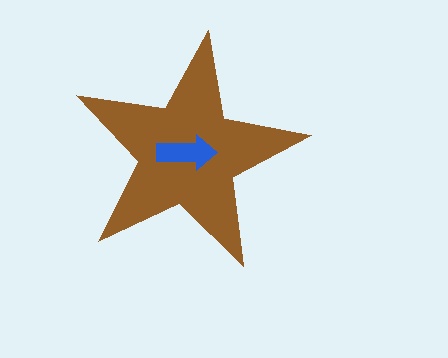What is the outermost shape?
The brown star.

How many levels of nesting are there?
2.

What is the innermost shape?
The blue arrow.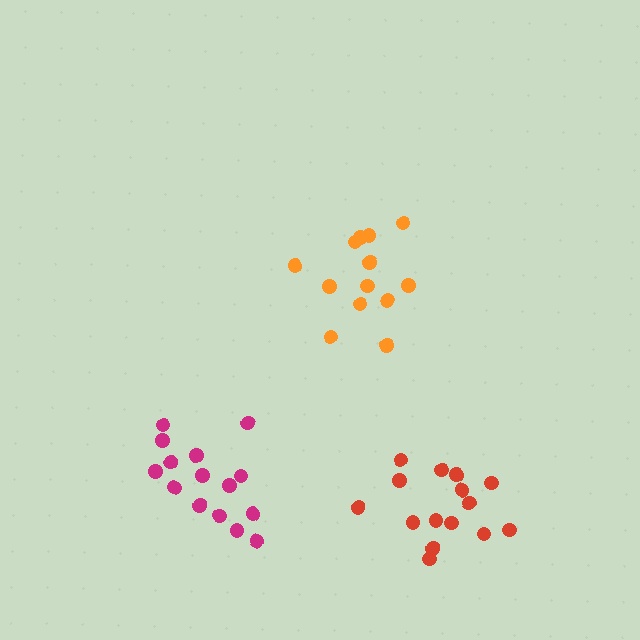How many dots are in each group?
Group 1: 13 dots, Group 2: 15 dots, Group 3: 15 dots (43 total).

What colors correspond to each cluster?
The clusters are colored: orange, red, magenta.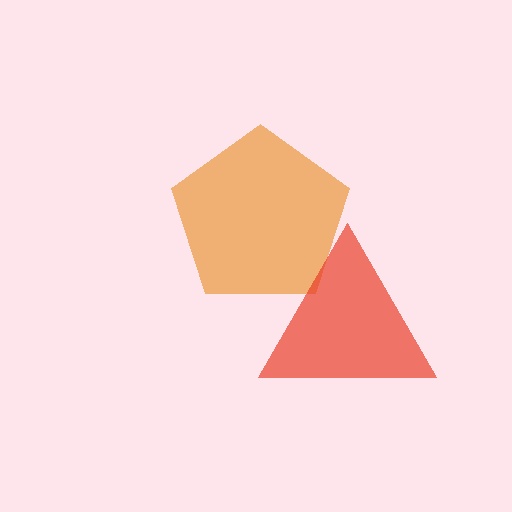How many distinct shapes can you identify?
There are 2 distinct shapes: an orange pentagon, a red triangle.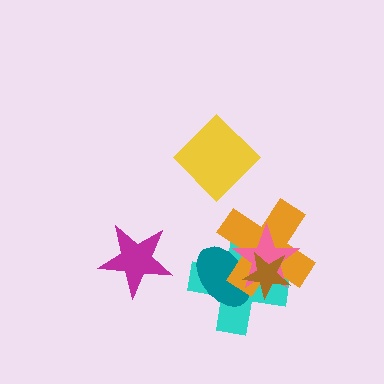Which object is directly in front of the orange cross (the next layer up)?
The pink star is directly in front of the orange cross.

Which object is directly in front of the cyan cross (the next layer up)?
The teal ellipse is directly in front of the cyan cross.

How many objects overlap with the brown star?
4 objects overlap with the brown star.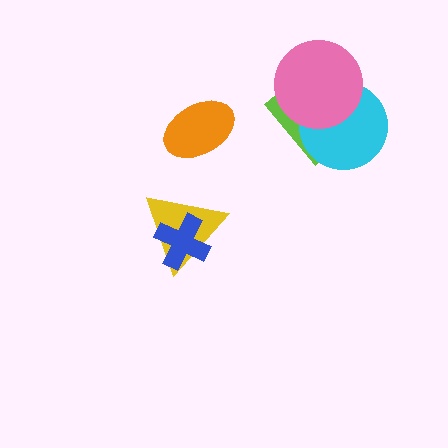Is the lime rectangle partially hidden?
Yes, it is partially covered by another shape.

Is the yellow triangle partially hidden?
Yes, it is partially covered by another shape.